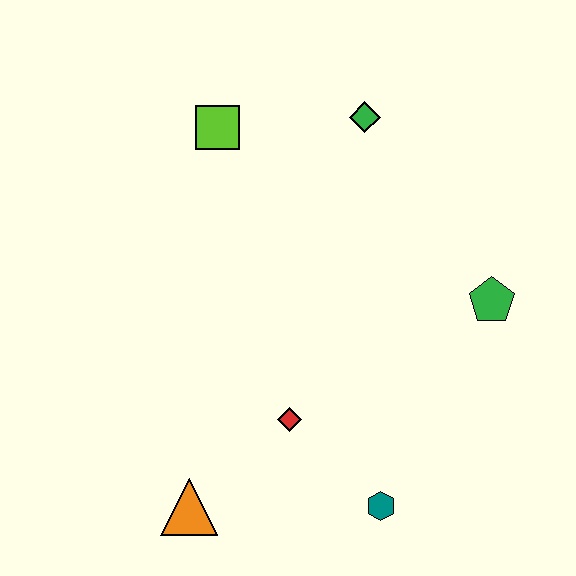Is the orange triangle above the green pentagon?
No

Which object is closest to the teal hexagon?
The red diamond is closest to the teal hexagon.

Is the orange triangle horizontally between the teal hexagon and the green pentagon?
No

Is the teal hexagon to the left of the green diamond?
No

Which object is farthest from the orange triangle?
The green diamond is farthest from the orange triangle.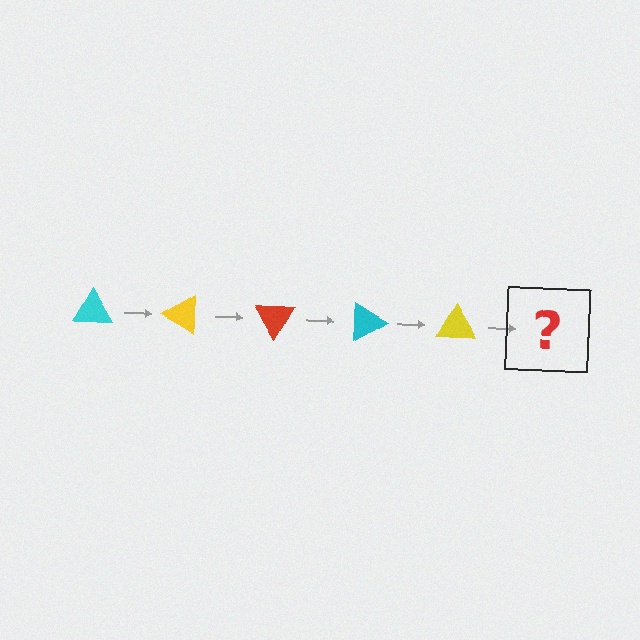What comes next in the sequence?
The next element should be a red triangle, rotated 150 degrees from the start.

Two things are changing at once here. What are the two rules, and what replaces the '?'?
The two rules are that it rotates 30 degrees each step and the color cycles through cyan, yellow, and red. The '?' should be a red triangle, rotated 150 degrees from the start.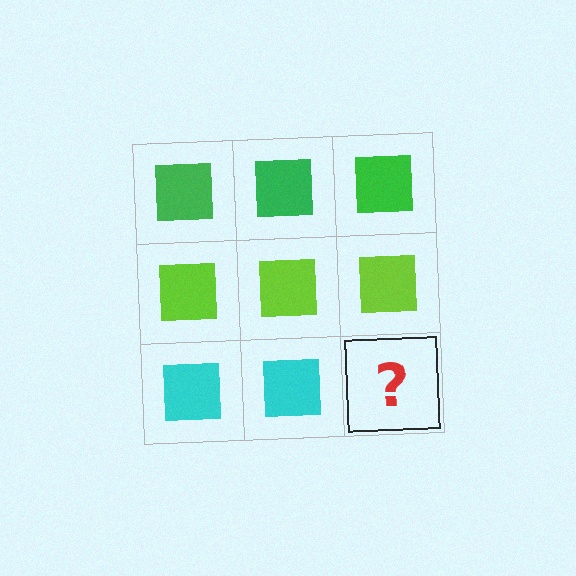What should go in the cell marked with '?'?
The missing cell should contain a cyan square.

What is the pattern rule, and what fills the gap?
The rule is that each row has a consistent color. The gap should be filled with a cyan square.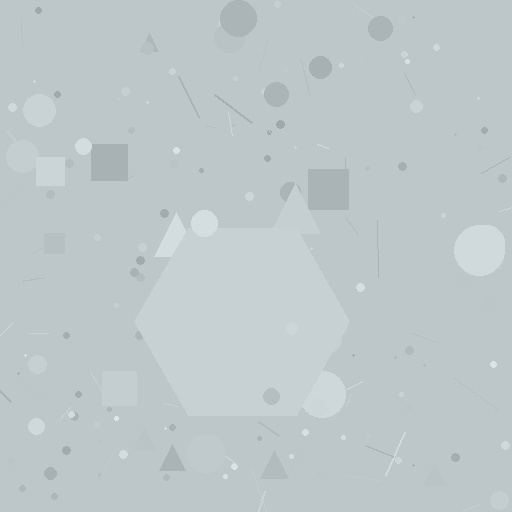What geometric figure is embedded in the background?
A hexagon is embedded in the background.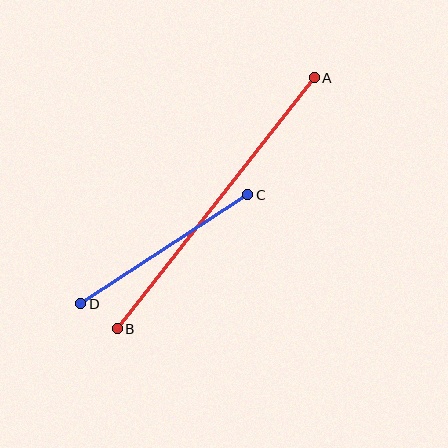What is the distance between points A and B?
The distance is approximately 319 pixels.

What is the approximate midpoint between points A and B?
The midpoint is at approximately (216, 203) pixels.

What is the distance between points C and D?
The distance is approximately 200 pixels.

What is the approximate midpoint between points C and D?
The midpoint is at approximately (164, 249) pixels.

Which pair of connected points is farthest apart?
Points A and B are farthest apart.